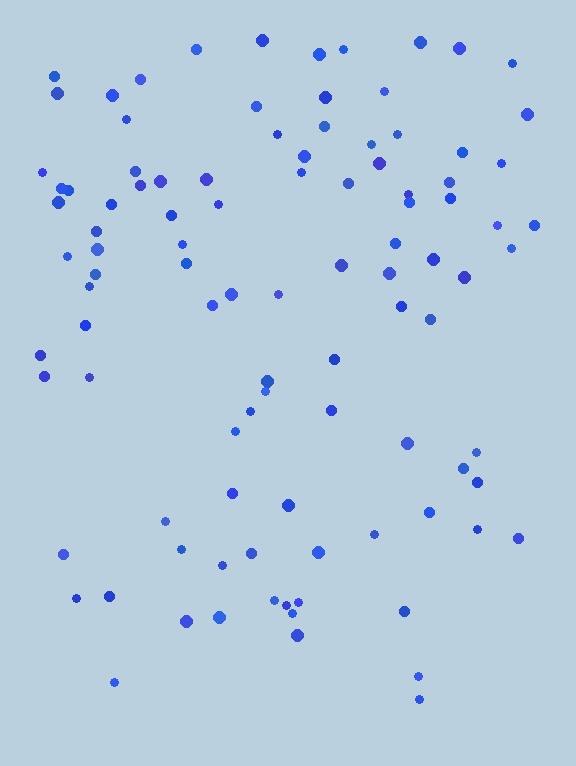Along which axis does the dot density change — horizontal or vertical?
Vertical.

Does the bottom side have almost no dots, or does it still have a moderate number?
Still a moderate number, just noticeably fewer than the top.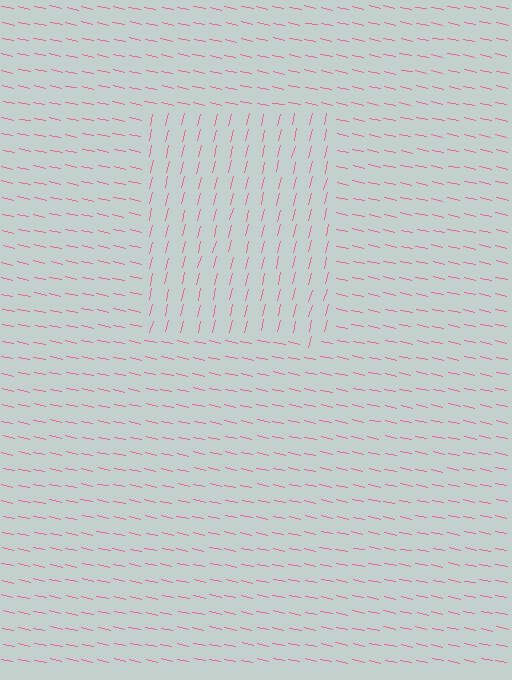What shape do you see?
I see a rectangle.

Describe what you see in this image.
The image is filled with small pink line segments. A rectangle region in the image has lines oriented differently from the surrounding lines, creating a visible texture boundary.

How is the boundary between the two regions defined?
The boundary is defined purely by a change in line orientation (approximately 88 degrees difference). All lines are the same color and thickness.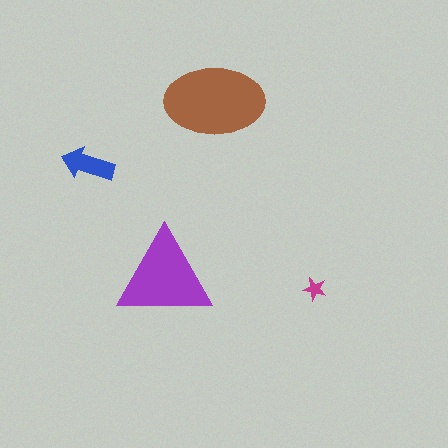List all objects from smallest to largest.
The magenta star, the blue arrow, the purple triangle, the brown ellipse.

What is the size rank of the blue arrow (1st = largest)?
3rd.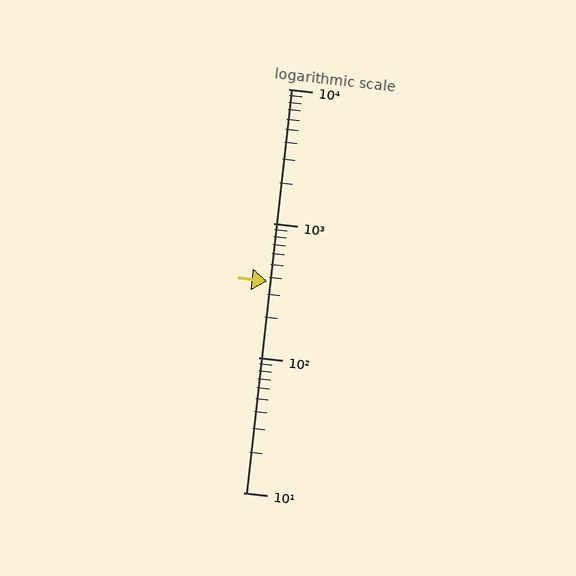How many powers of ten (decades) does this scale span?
The scale spans 3 decades, from 10 to 10000.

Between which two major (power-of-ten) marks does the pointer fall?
The pointer is between 100 and 1000.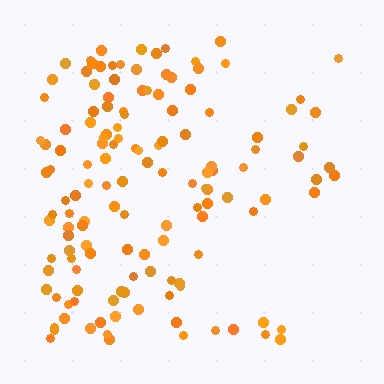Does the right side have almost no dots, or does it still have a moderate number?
Still a moderate number, just noticeably fewer than the left.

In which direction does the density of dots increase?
From right to left, with the left side densest.